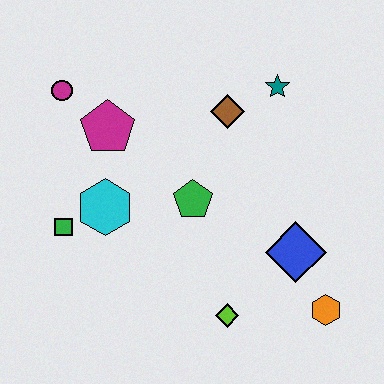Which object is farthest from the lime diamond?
The magenta circle is farthest from the lime diamond.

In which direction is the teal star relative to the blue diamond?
The teal star is above the blue diamond.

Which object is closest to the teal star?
The brown diamond is closest to the teal star.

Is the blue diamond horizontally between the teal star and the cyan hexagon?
No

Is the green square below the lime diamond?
No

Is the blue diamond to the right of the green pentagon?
Yes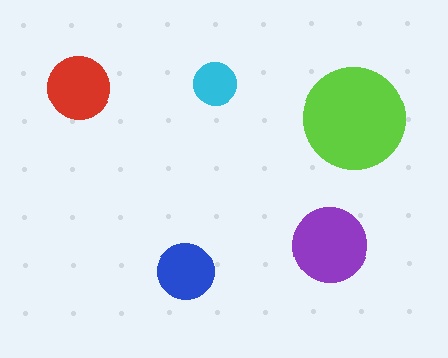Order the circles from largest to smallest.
the lime one, the purple one, the red one, the blue one, the cyan one.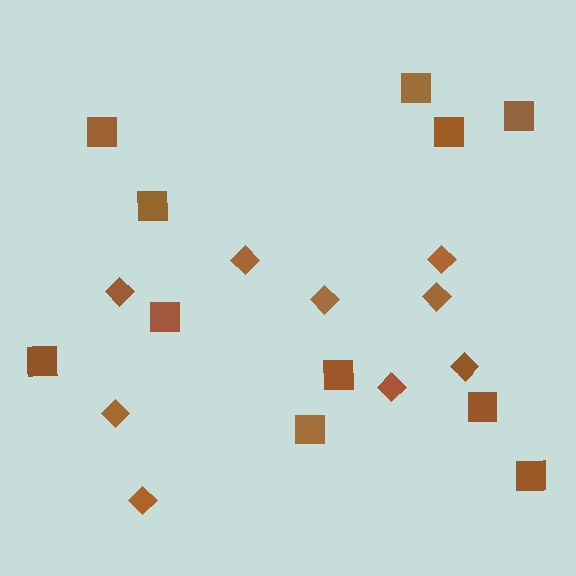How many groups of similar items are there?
There are 2 groups: one group of diamonds (9) and one group of squares (11).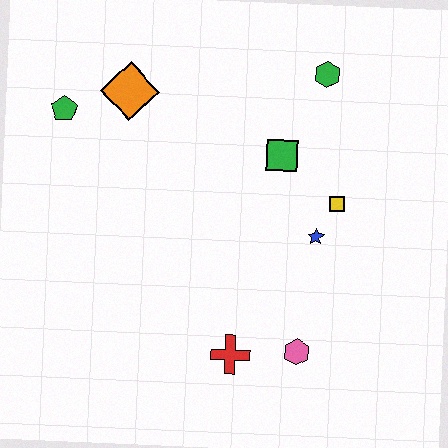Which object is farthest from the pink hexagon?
The green pentagon is farthest from the pink hexagon.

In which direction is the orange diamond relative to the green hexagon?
The orange diamond is to the left of the green hexagon.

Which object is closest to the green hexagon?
The green square is closest to the green hexagon.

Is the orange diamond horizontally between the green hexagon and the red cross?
No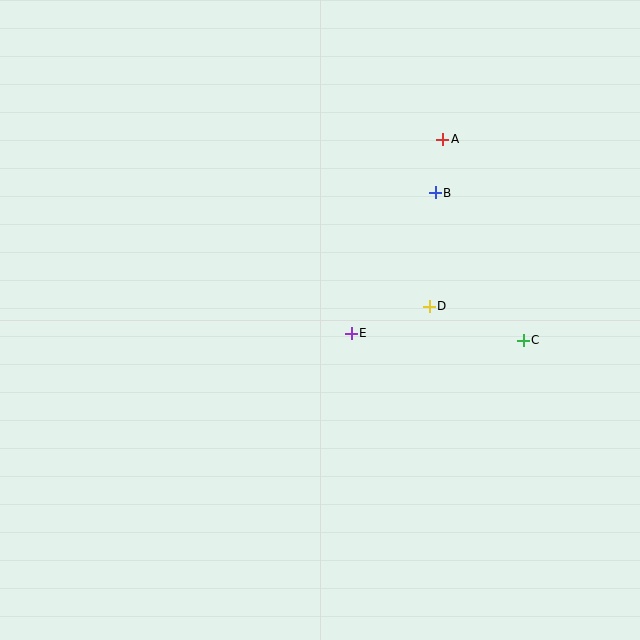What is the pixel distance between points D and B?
The distance between D and B is 114 pixels.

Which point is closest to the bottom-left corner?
Point E is closest to the bottom-left corner.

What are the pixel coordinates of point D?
Point D is at (429, 306).